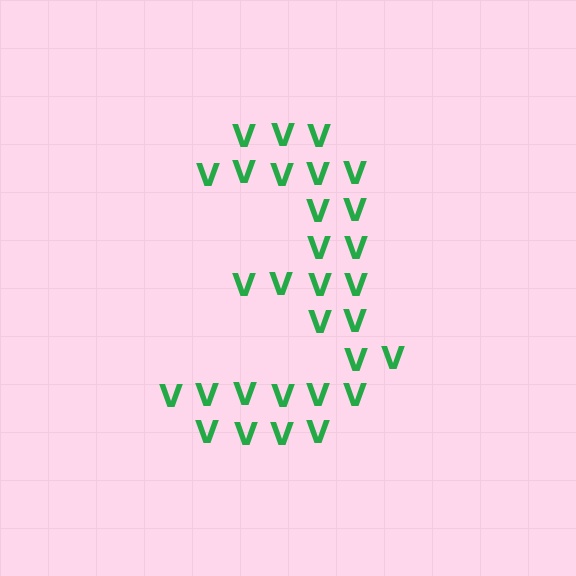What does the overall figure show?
The overall figure shows the digit 3.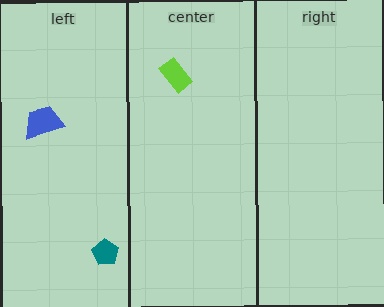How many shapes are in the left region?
2.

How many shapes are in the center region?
1.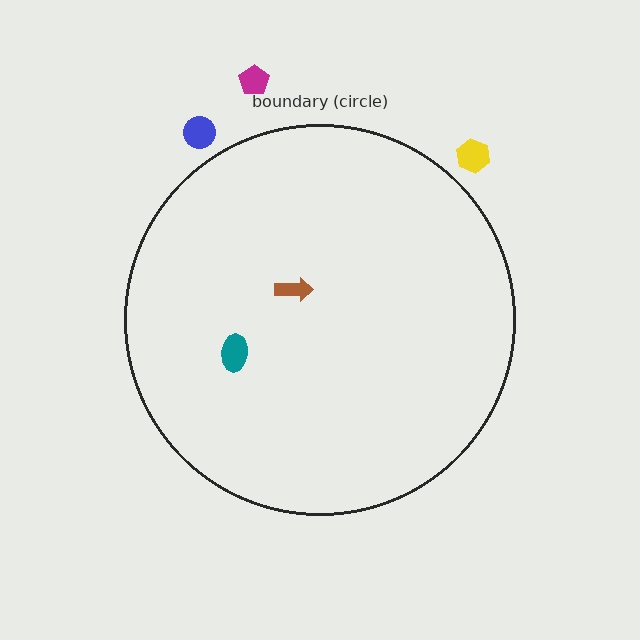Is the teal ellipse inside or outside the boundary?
Inside.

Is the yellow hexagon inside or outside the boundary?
Outside.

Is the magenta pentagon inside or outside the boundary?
Outside.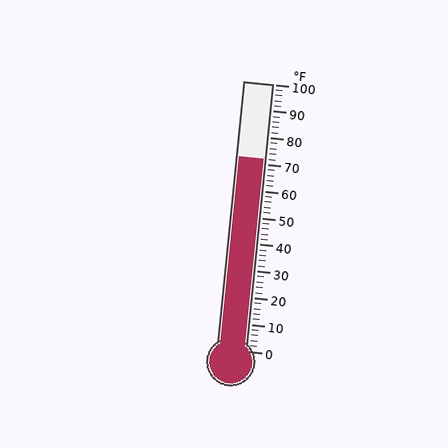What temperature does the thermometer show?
The thermometer shows approximately 72°F.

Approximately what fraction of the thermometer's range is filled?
The thermometer is filled to approximately 70% of its range.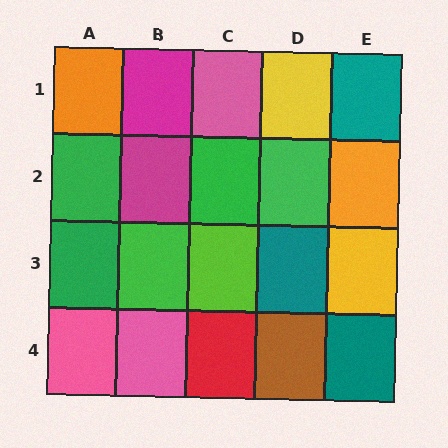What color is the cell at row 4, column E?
Teal.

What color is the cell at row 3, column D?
Teal.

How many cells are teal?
3 cells are teal.